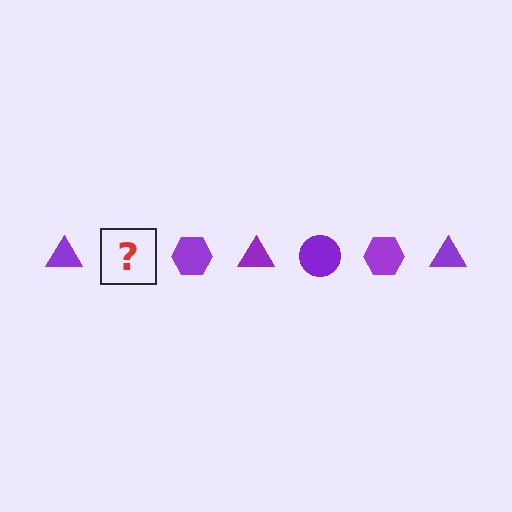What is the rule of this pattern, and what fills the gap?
The rule is that the pattern cycles through triangle, circle, hexagon shapes in purple. The gap should be filled with a purple circle.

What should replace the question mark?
The question mark should be replaced with a purple circle.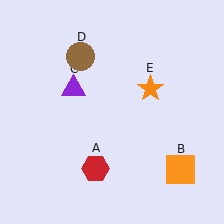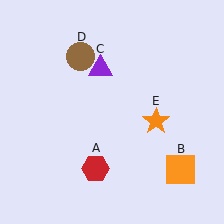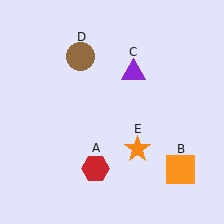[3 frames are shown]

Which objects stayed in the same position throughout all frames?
Red hexagon (object A) and orange square (object B) and brown circle (object D) remained stationary.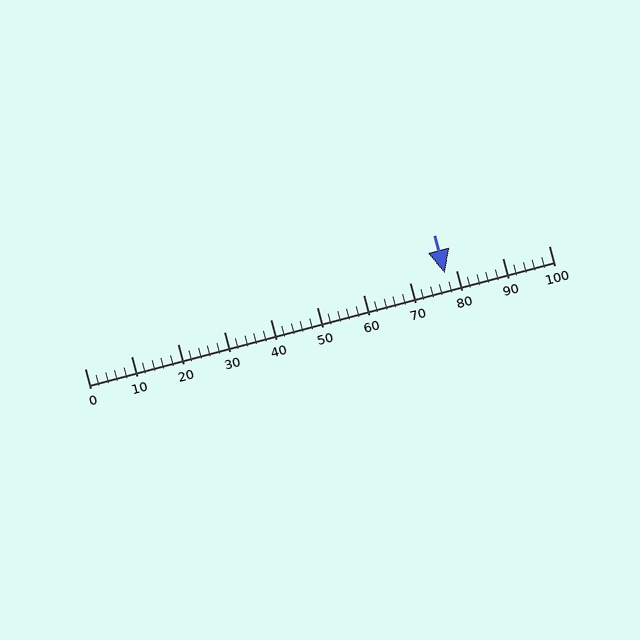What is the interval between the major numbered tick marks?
The major tick marks are spaced 10 units apart.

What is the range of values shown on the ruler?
The ruler shows values from 0 to 100.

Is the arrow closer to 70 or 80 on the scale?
The arrow is closer to 80.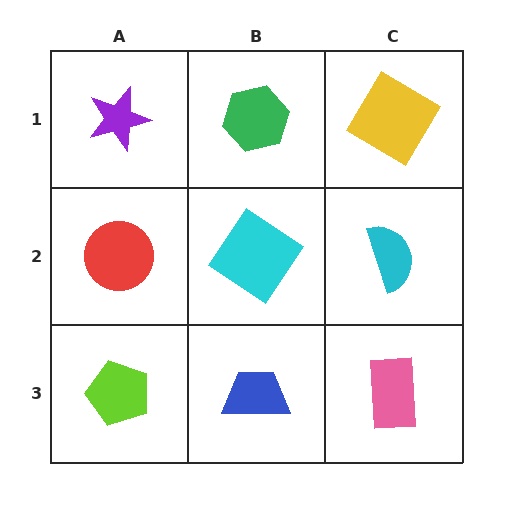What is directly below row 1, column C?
A cyan semicircle.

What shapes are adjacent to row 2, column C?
A yellow diamond (row 1, column C), a pink rectangle (row 3, column C), a cyan diamond (row 2, column B).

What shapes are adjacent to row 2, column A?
A purple star (row 1, column A), a lime pentagon (row 3, column A), a cyan diamond (row 2, column B).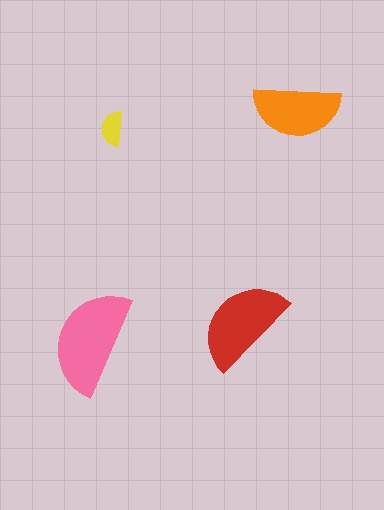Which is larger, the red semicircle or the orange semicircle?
The red one.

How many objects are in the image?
There are 4 objects in the image.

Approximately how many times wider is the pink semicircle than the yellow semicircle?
About 3 times wider.